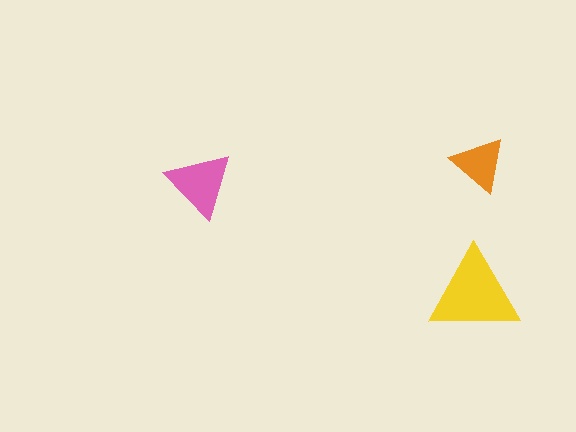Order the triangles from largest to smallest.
the yellow one, the pink one, the orange one.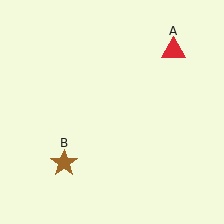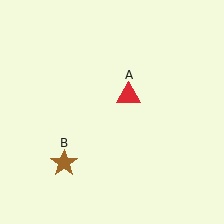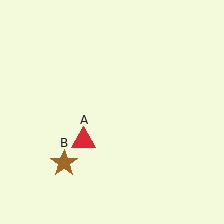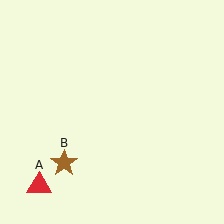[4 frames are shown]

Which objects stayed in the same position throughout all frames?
Brown star (object B) remained stationary.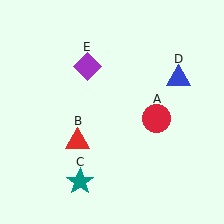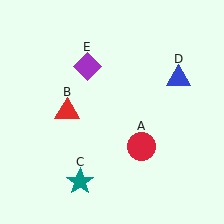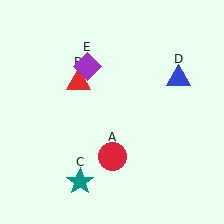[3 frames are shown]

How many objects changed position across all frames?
2 objects changed position: red circle (object A), red triangle (object B).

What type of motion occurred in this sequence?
The red circle (object A), red triangle (object B) rotated clockwise around the center of the scene.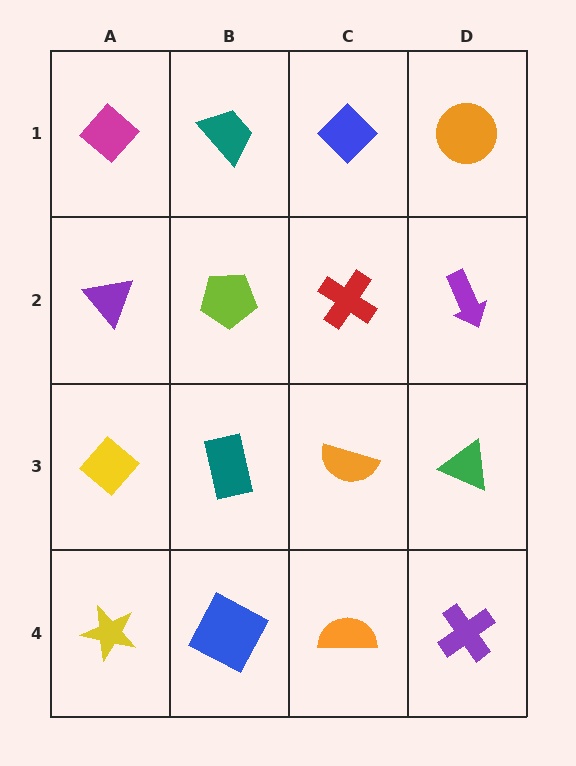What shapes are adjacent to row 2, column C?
A blue diamond (row 1, column C), an orange semicircle (row 3, column C), a lime pentagon (row 2, column B), a purple arrow (row 2, column D).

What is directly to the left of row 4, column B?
A yellow star.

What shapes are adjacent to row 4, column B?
A teal rectangle (row 3, column B), a yellow star (row 4, column A), an orange semicircle (row 4, column C).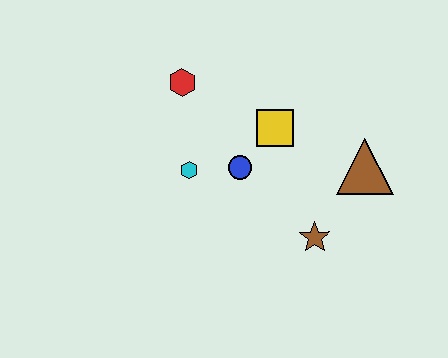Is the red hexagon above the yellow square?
Yes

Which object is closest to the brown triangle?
The brown star is closest to the brown triangle.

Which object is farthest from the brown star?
The red hexagon is farthest from the brown star.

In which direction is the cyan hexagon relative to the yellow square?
The cyan hexagon is to the left of the yellow square.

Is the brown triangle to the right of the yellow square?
Yes